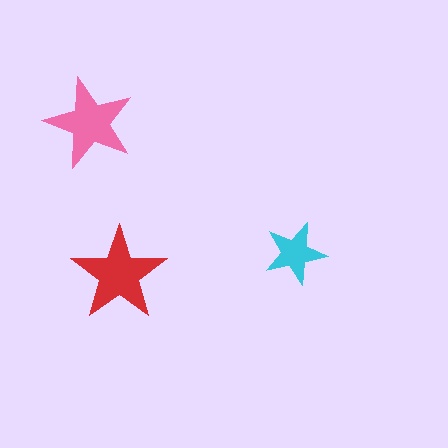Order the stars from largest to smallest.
the red one, the pink one, the cyan one.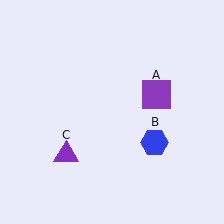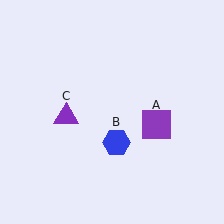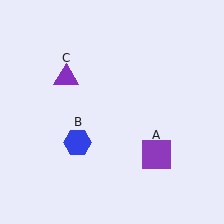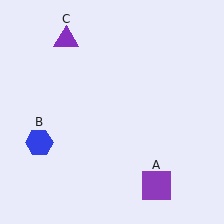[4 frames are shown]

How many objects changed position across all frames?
3 objects changed position: purple square (object A), blue hexagon (object B), purple triangle (object C).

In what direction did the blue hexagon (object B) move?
The blue hexagon (object B) moved left.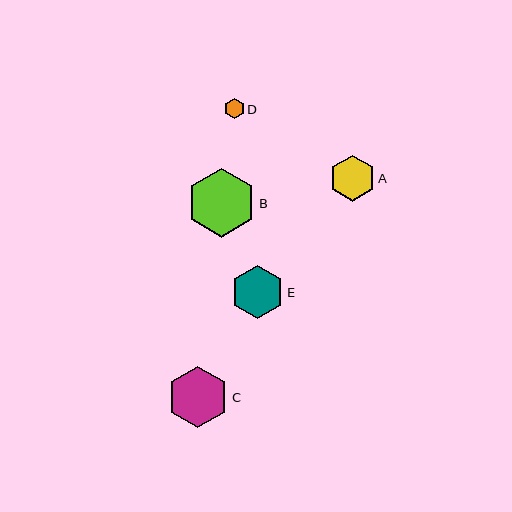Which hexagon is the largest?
Hexagon B is the largest with a size of approximately 69 pixels.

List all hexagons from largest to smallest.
From largest to smallest: B, C, E, A, D.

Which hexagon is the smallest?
Hexagon D is the smallest with a size of approximately 20 pixels.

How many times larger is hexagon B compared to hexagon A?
Hexagon B is approximately 1.5 times the size of hexagon A.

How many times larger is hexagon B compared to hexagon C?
Hexagon B is approximately 1.1 times the size of hexagon C.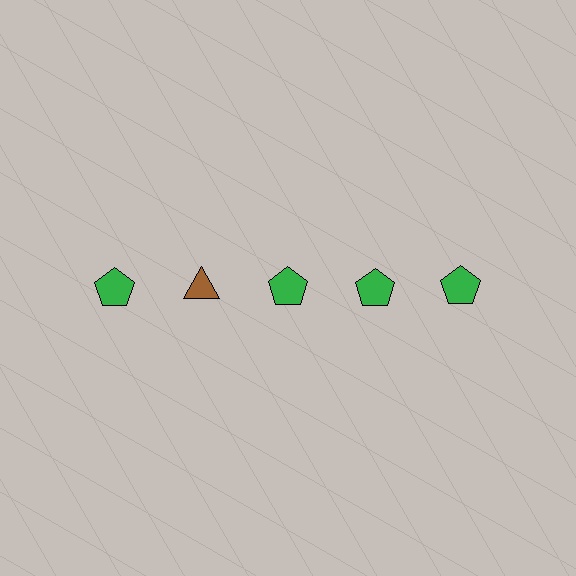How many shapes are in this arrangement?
There are 5 shapes arranged in a grid pattern.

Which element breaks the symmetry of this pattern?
The brown triangle in the top row, second from left column breaks the symmetry. All other shapes are green pentagons.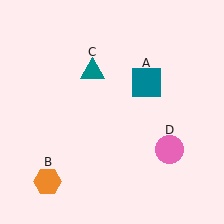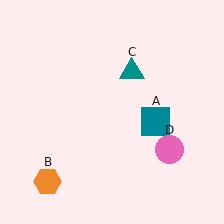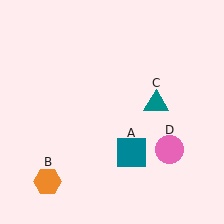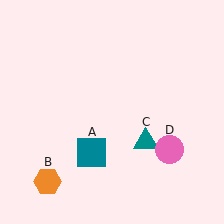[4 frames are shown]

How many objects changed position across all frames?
2 objects changed position: teal square (object A), teal triangle (object C).